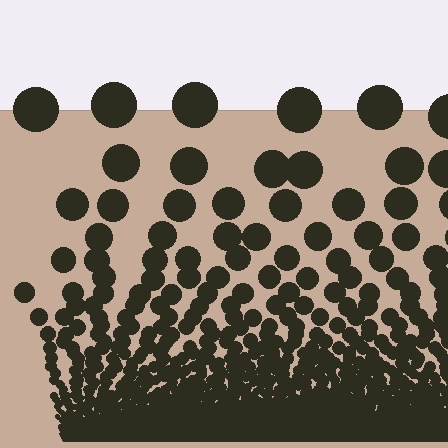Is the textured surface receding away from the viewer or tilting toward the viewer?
The surface appears to tilt toward the viewer. Texture elements get larger and sparser toward the top.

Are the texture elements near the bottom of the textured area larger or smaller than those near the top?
Smaller. The gradient is inverted — elements near the bottom are smaller and denser.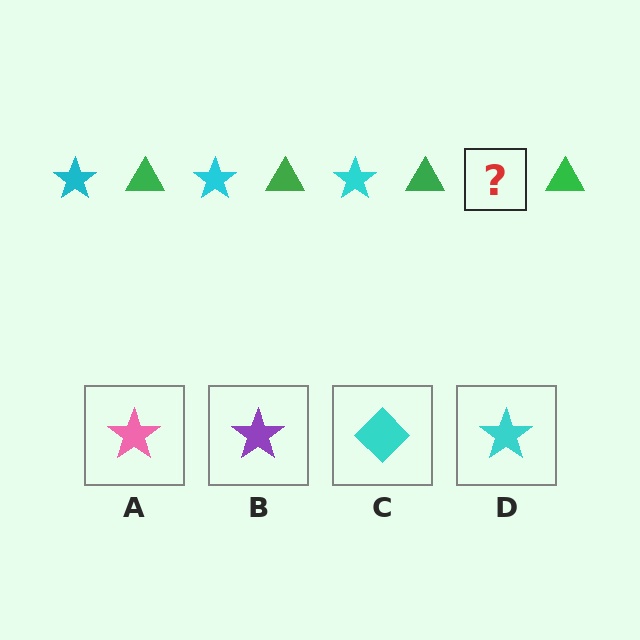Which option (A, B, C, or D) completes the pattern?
D.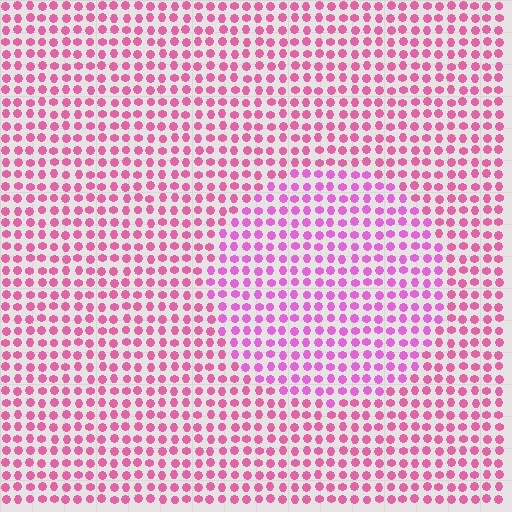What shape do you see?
I see a circle.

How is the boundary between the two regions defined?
The boundary is defined purely by a slight shift in hue (about 23 degrees). Spacing, size, and orientation are identical on both sides.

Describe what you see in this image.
The image is filled with small pink elements in a uniform arrangement. A circle-shaped region is visible where the elements are tinted to a slightly different hue, forming a subtle color boundary.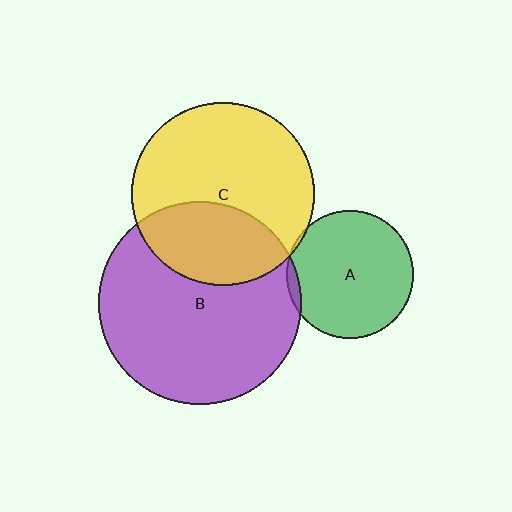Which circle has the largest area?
Circle B (purple).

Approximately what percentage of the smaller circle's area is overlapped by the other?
Approximately 35%.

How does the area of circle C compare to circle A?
Approximately 2.1 times.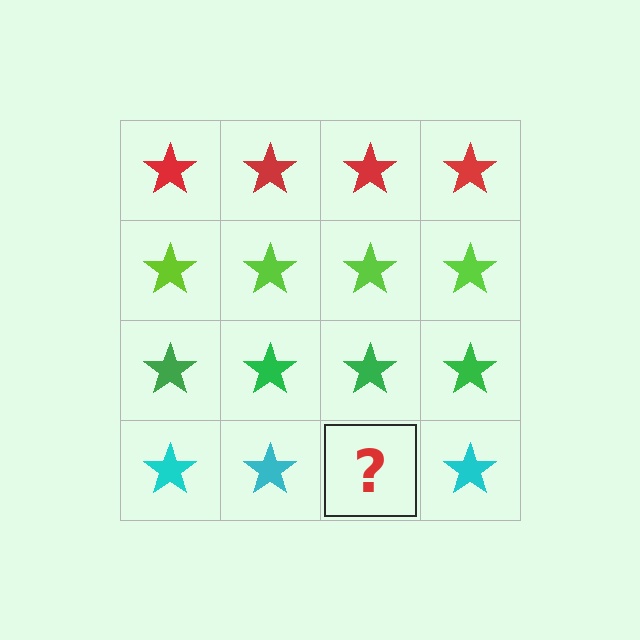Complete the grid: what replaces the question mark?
The question mark should be replaced with a cyan star.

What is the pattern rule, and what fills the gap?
The rule is that each row has a consistent color. The gap should be filled with a cyan star.